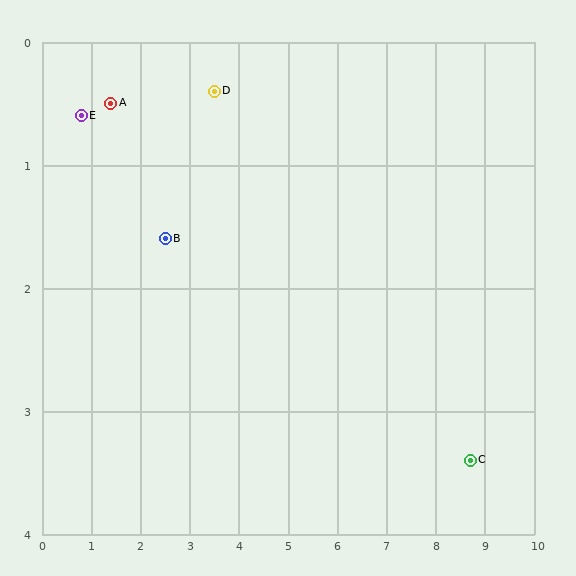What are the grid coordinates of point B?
Point B is at approximately (2.5, 1.6).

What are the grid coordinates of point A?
Point A is at approximately (1.4, 0.5).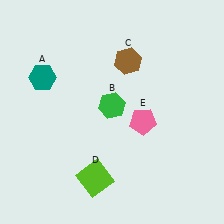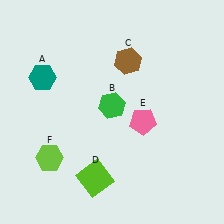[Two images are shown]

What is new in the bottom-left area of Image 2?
A lime hexagon (F) was added in the bottom-left area of Image 2.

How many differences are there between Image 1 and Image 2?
There is 1 difference between the two images.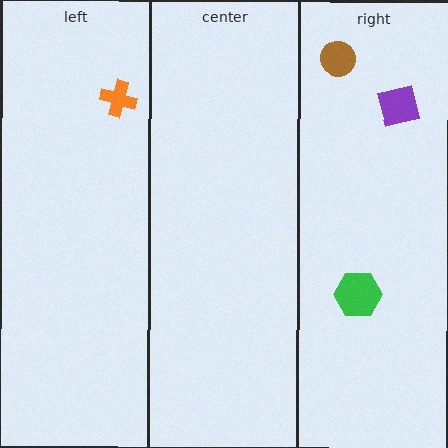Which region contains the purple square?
The right region.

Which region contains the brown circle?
The right region.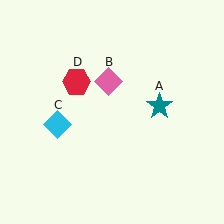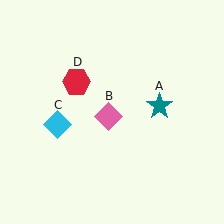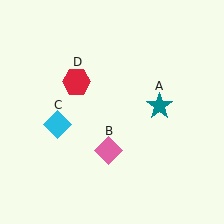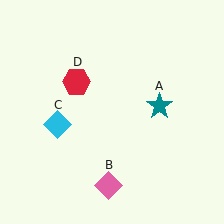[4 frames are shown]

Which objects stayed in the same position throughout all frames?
Teal star (object A) and cyan diamond (object C) and red hexagon (object D) remained stationary.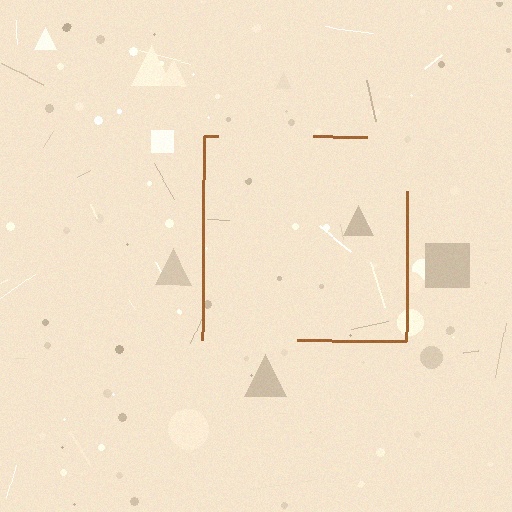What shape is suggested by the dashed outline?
The dashed outline suggests a square.